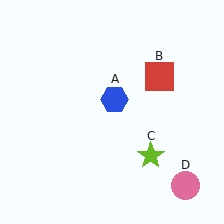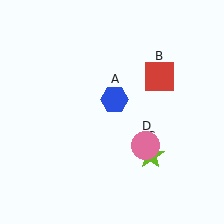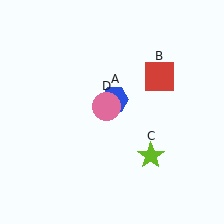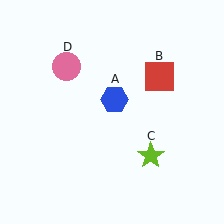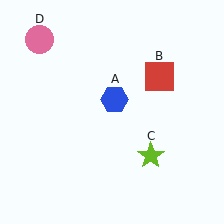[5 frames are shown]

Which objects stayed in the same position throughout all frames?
Blue hexagon (object A) and red square (object B) and lime star (object C) remained stationary.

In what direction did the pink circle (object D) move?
The pink circle (object D) moved up and to the left.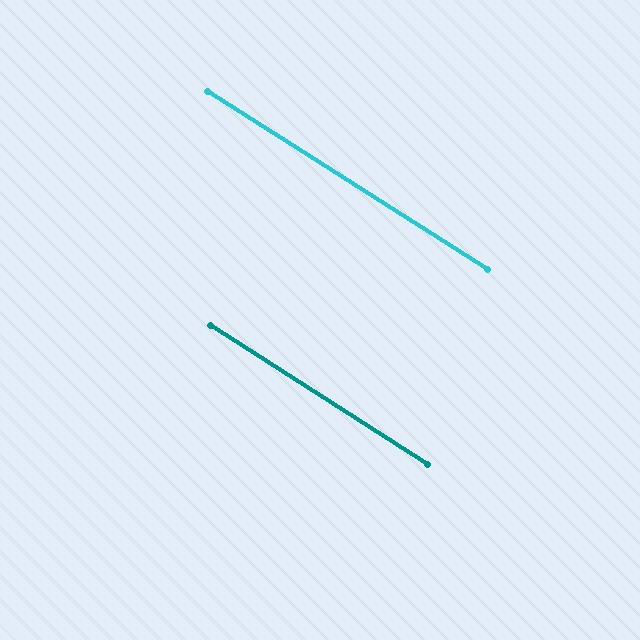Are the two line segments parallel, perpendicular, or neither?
Parallel — their directions differ by only 0.3°.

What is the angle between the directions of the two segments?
Approximately 0 degrees.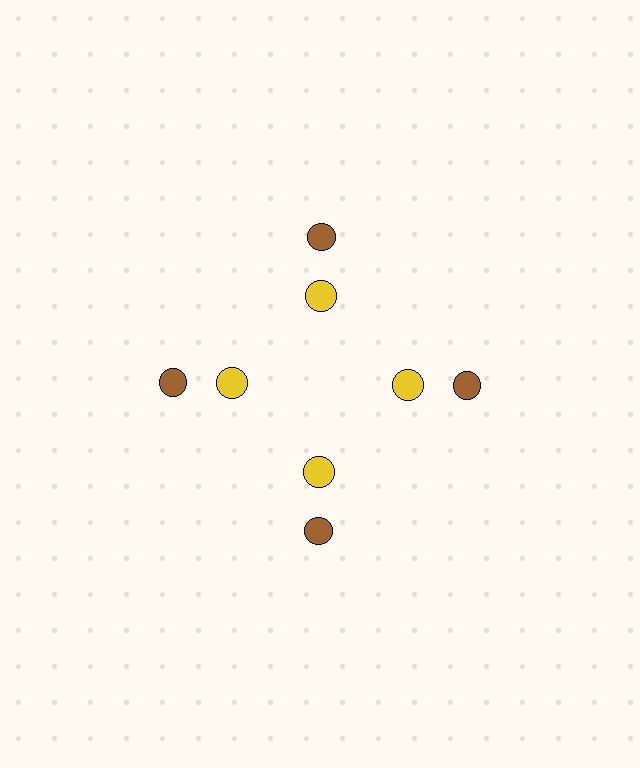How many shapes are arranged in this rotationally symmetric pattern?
There are 8 shapes, arranged in 4 groups of 2.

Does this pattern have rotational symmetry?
Yes, this pattern has 4-fold rotational symmetry. It looks the same after rotating 90 degrees around the center.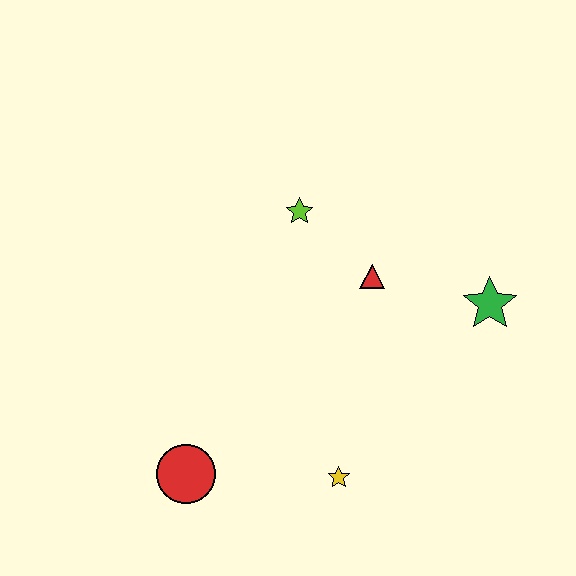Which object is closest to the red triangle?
The lime star is closest to the red triangle.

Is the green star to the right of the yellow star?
Yes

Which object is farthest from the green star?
The red circle is farthest from the green star.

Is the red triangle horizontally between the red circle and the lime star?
No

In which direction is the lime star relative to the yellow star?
The lime star is above the yellow star.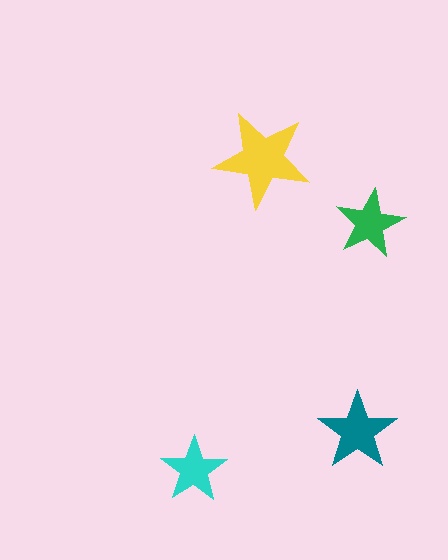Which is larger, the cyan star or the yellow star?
The yellow one.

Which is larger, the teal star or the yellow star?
The yellow one.